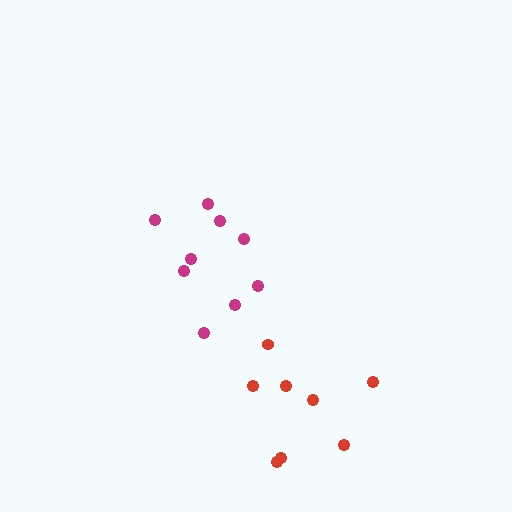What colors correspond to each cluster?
The clusters are colored: magenta, red.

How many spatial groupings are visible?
There are 2 spatial groupings.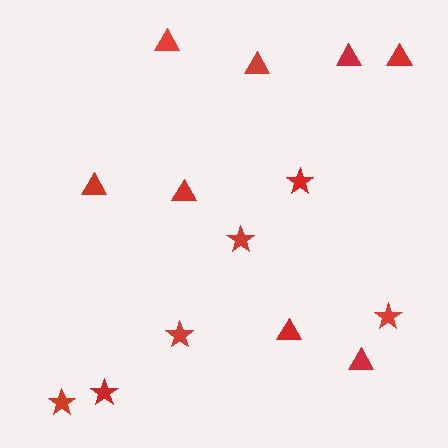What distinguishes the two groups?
There are 2 groups: one group of triangles (8) and one group of stars (6).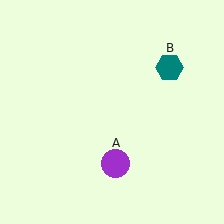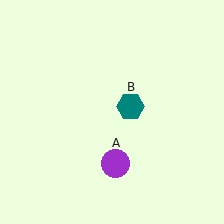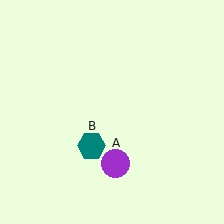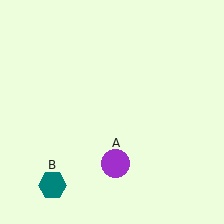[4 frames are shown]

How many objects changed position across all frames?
1 object changed position: teal hexagon (object B).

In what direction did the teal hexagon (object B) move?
The teal hexagon (object B) moved down and to the left.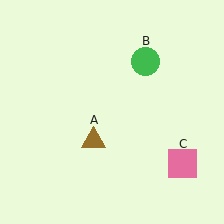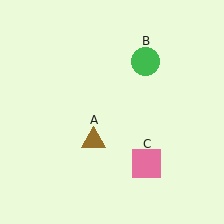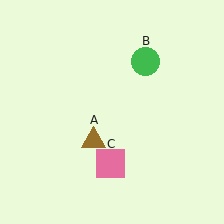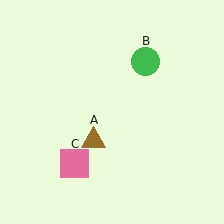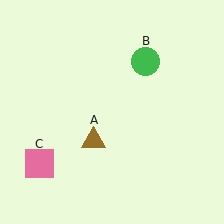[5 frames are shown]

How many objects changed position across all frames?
1 object changed position: pink square (object C).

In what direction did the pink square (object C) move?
The pink square (object C) moved left.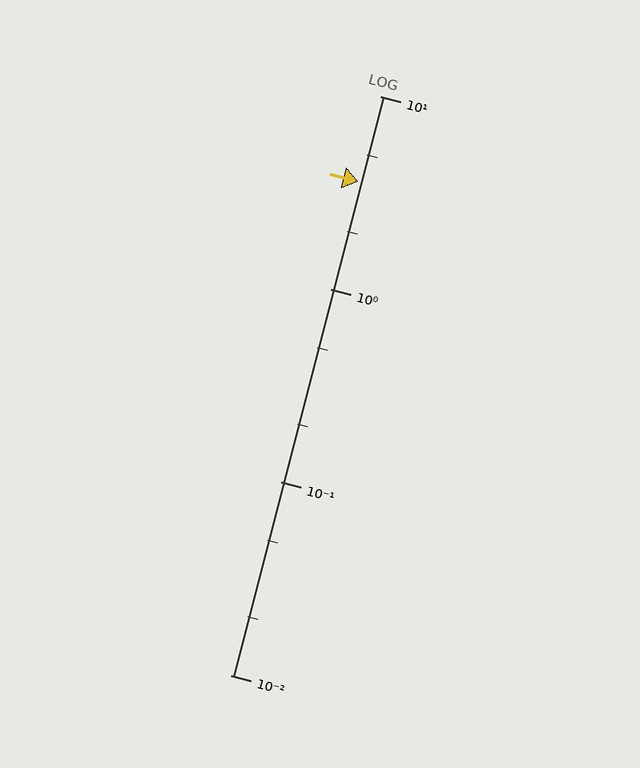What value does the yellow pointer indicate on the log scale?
The pointer indicates approximately 3.6.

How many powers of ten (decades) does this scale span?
The scale spans 3 decades, from 0.01 to 10.